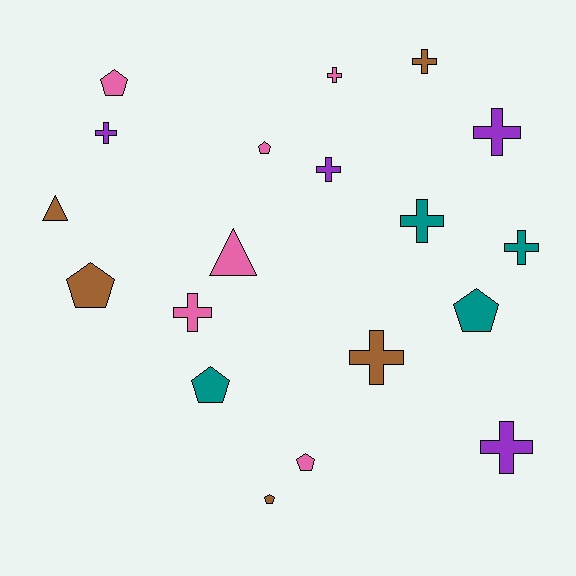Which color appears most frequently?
Pink, with 6 objects.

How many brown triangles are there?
There is 1 brown triangle.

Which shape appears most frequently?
Cross, with 10 objects.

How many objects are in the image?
There are 19 objects.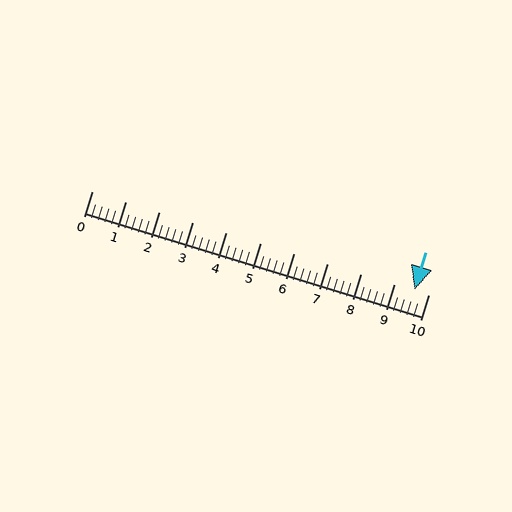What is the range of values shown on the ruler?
The ruler shows values from 0 to 10.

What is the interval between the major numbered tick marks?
The major tick marks are spaced 1 units apart.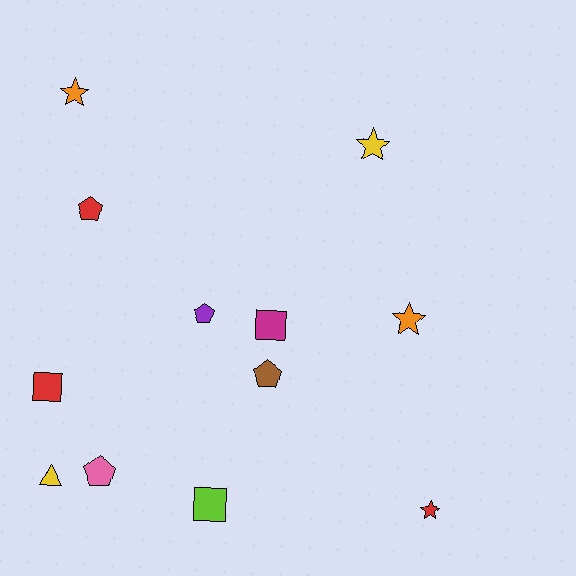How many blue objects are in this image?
There are no blue objects.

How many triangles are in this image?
There is 1 triangle.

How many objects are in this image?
There are 12 objects.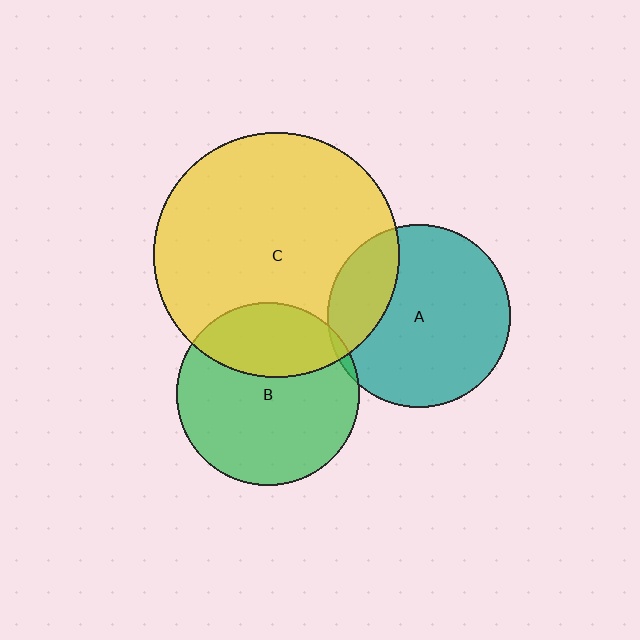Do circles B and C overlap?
Yes.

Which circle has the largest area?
Circle C (yellow).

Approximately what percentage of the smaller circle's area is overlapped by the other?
Approximately 30%.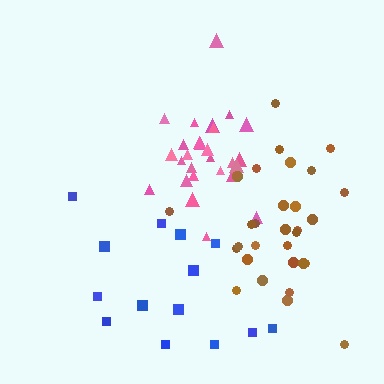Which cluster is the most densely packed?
Pink.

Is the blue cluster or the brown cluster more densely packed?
Brown.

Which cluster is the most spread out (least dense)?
Blue.